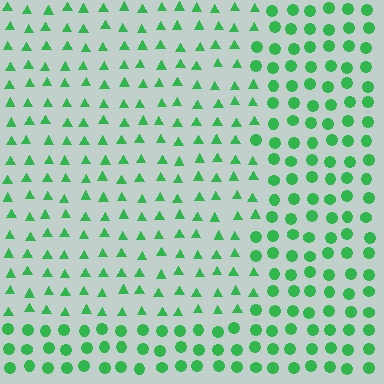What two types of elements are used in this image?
The image uses triangles inside the rectangle region and circles outside it.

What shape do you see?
I see a rectangle.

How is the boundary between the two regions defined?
The boundary is defined by a change in element shape: triangles inside vs. circles outside. All elements share the same color and spacing.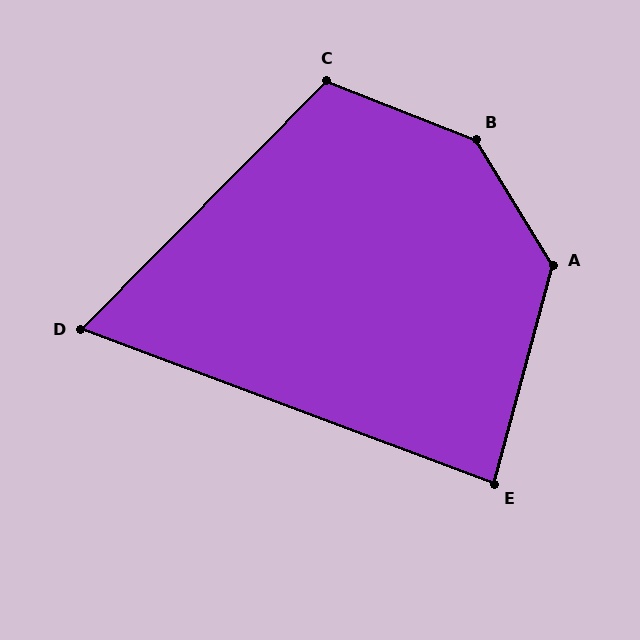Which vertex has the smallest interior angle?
D, at approximately 66 degrees.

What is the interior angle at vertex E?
Approximately 85 degrees (acute).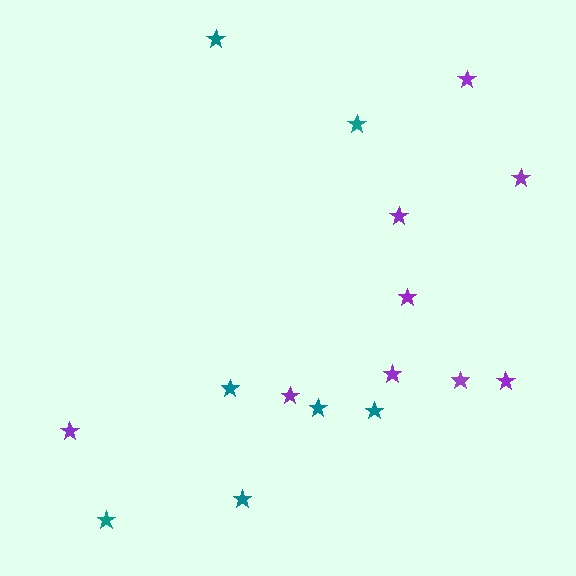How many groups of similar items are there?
There are 2 groups: one group of teal stars (7) and one group of purple stars (9).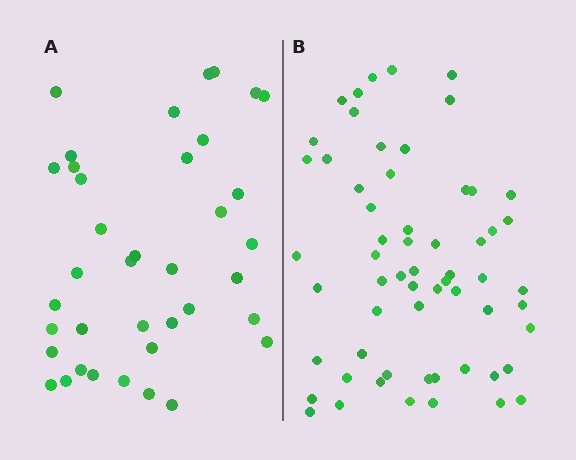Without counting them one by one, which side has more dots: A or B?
Region B (the right region) has more dots.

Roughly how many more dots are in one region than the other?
Region B has approximately 20 more dots than region A.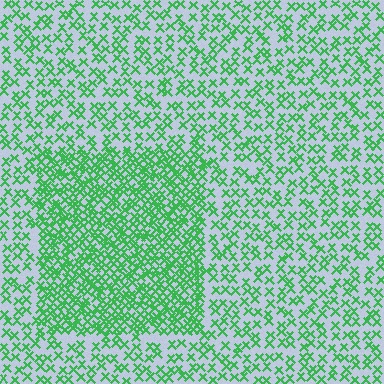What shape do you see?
I see a rectangle.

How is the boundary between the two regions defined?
The boundary is defined by a change in element density (approximately 2.1x ratio). All elements are the same color, size, and shape.